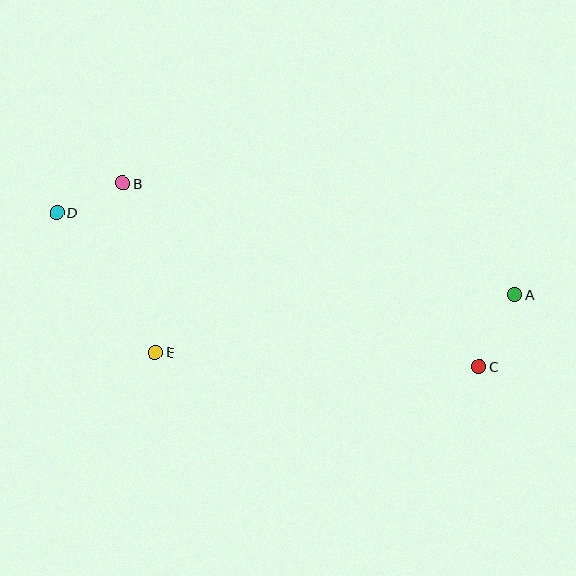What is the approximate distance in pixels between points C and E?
The distance between C and E is approximately 324 pixels.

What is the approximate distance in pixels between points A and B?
The distance between A and B is approximately 407 pixels.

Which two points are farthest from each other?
Points A and D are farthest from each other.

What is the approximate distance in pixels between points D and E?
The distance between D and E is approximately 171 pixels.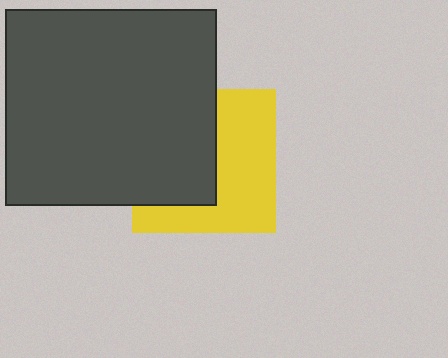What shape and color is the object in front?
The object in front is a dark gray rectangle.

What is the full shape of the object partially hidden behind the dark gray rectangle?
The partially hidden object is a yellow square.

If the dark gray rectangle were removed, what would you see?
You would see the complete yellow square.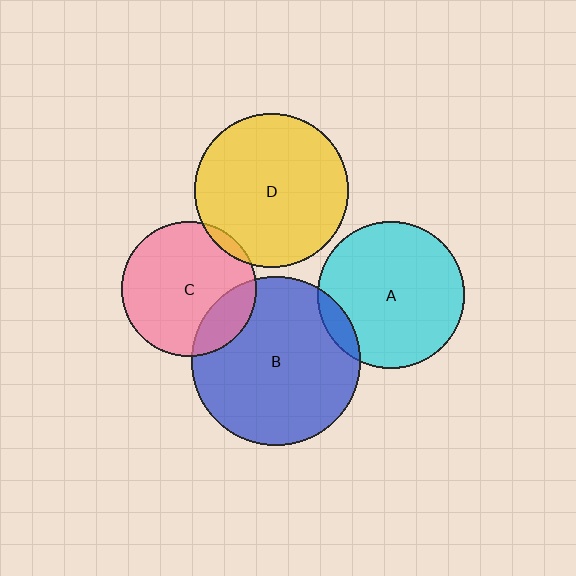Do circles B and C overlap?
Yes.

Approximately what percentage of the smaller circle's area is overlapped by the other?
Approximately 20%.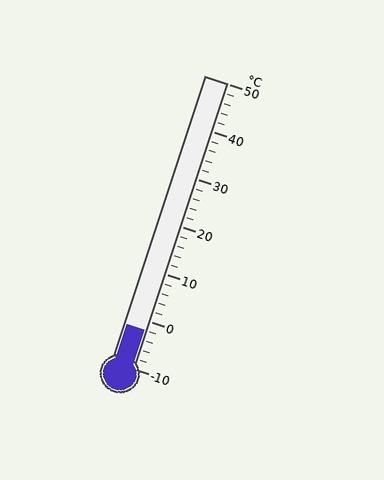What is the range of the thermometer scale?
The thermometer scale ranges from -10°C to 50°C.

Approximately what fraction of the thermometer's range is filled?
The thermometer is filled to approximately 15% of its range.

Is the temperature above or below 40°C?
The temperature is below 40°C.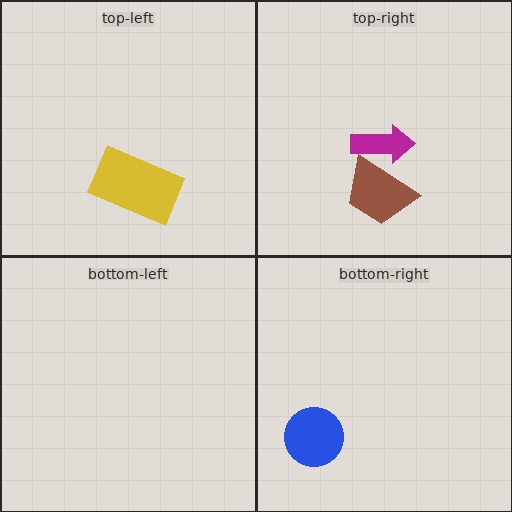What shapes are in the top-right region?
The brown trapezoid, the magenta arrow.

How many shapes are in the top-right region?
2.